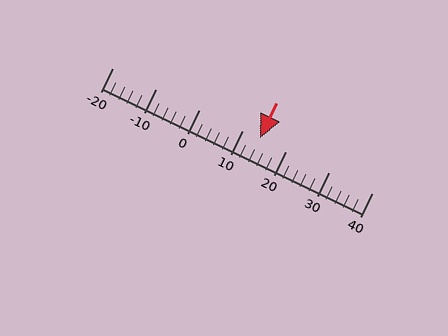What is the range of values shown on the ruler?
The ruler shows values from -20 to 40.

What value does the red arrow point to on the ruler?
The red arrow points to approximately 14.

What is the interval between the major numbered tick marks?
The major tick marks are spaced 10 units apart.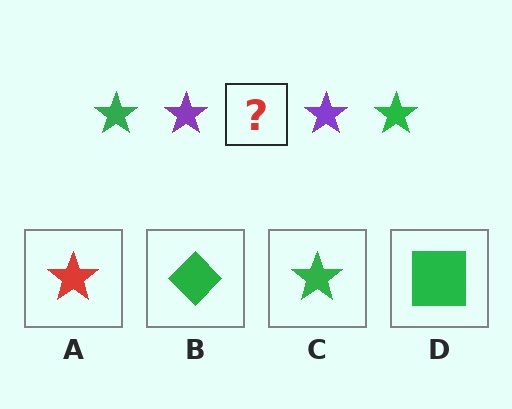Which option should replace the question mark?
Option C.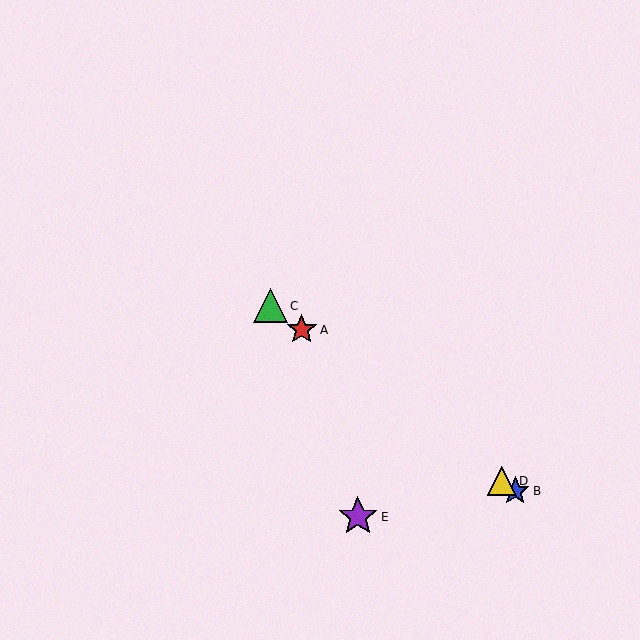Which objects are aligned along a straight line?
Objects A, B, C, D are aligned along a straight line.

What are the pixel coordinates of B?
Object B is at (515, 491).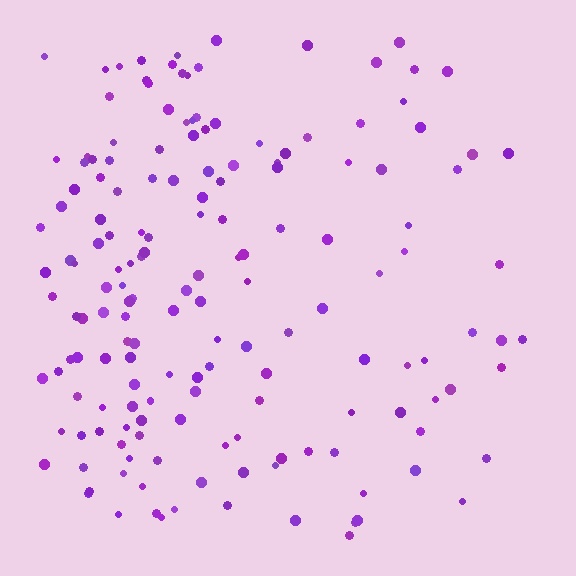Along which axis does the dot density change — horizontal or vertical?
Horizontal.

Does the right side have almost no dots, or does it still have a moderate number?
Still a moderate number, just noticeably fewer than the left.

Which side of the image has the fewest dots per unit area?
The right.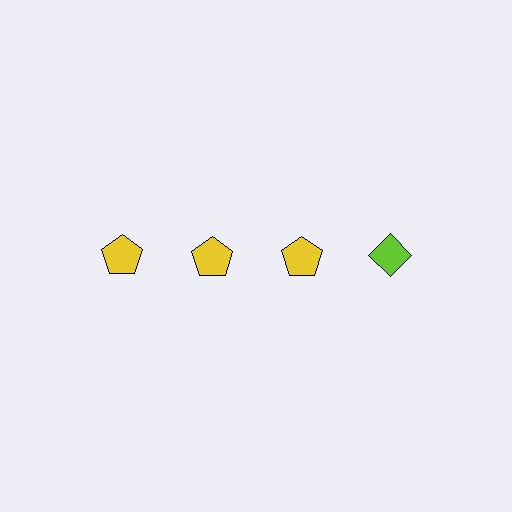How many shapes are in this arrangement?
There are 4 shapes arranged in a grid pattern.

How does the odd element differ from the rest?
It differs in both color (lime instead of yellow) and shape (diamond instead of pentagon).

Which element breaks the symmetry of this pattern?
The lime diamond in the top row, second from right column breaks the symmetry. All other shapes are yellow pentagons.